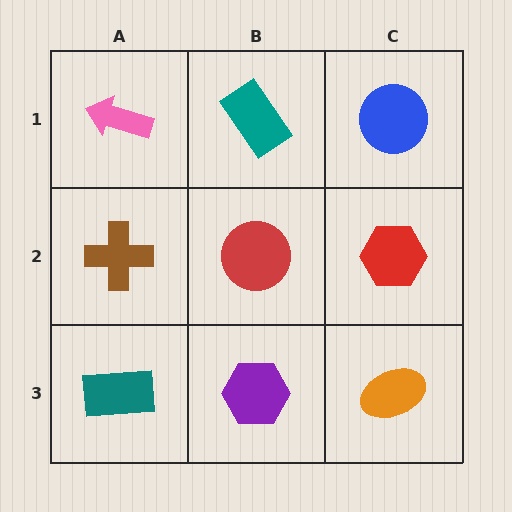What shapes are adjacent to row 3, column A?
A brown cross (row 2, column A), a purple hexagon (row 3, column B).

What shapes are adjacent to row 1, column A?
A brown cross (row 2, column A), a teal rectangle (row 1, column B).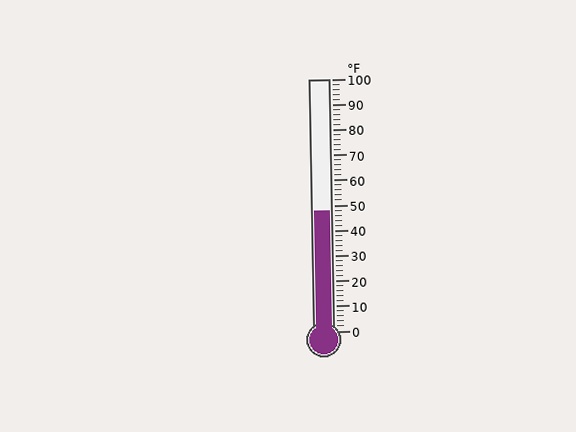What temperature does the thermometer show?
The thermometer shows approximately 48°F.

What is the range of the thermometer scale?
The thermometer scale ranges from 0°F to 100°F.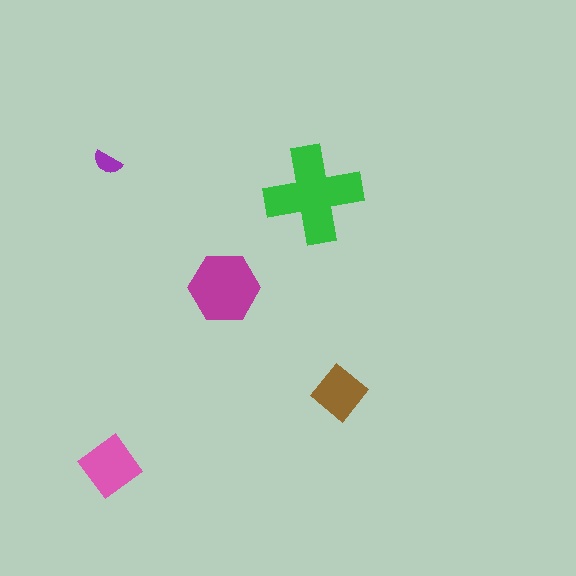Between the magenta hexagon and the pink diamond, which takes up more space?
The magenta hexagon.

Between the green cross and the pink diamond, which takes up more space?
The green cross.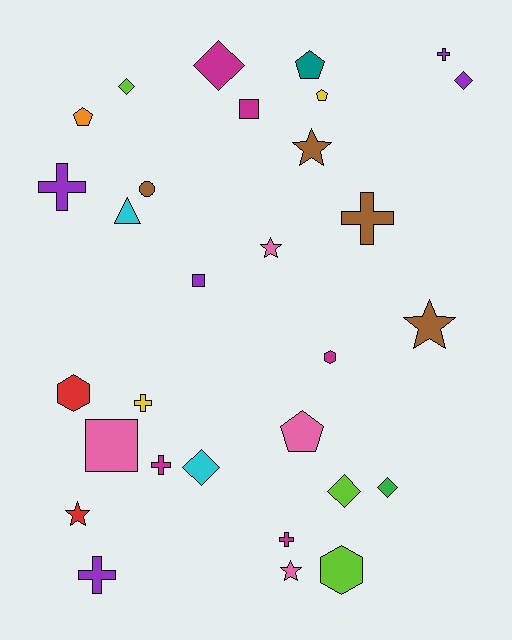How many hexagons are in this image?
There are 3 hexagons.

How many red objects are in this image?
There are 2 red objects.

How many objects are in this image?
There are 30 objects.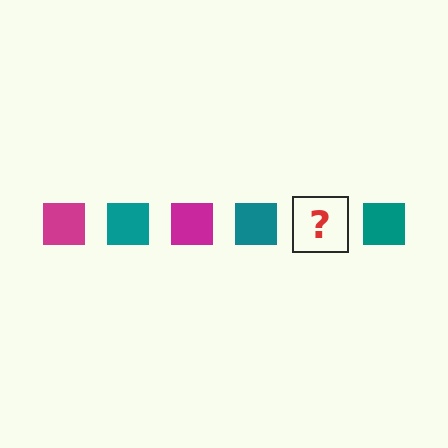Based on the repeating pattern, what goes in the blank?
The blank should be a magenta square.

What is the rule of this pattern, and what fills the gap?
The rule is that the pattern cycles through magenta, teal squares. The gap should be filled with a magenta square.